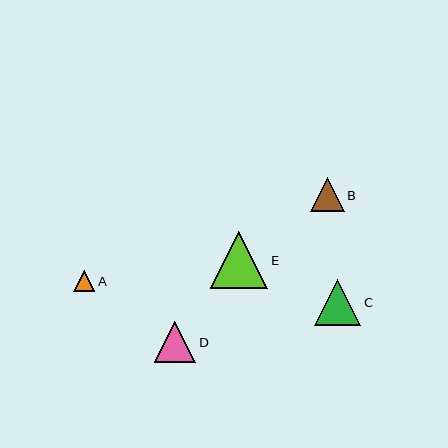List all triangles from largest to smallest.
From largest to smallest: E, C, D, B, A.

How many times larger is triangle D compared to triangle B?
Triangle D is approximately 1.2 times the size of triangle B.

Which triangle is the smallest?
Triangle A is the smallest with a size of approximately 21 pixels.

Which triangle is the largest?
Triangle E is the largest with a size of approximately 57 pixels.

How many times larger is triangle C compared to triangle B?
Triangle C is approximately 1.3 times the size of triangle B.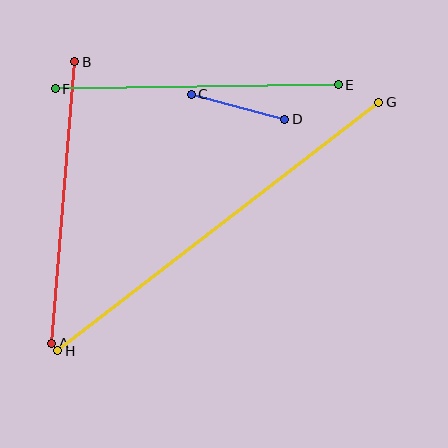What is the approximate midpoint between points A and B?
The midpoint is at approximately (63, 202) pixels.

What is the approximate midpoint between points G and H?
The midpoint is at approximately (218, 227) pixels.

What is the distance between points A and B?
The distance is approximately 283 pixels.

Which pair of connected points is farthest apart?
Points G and H are farthest apart.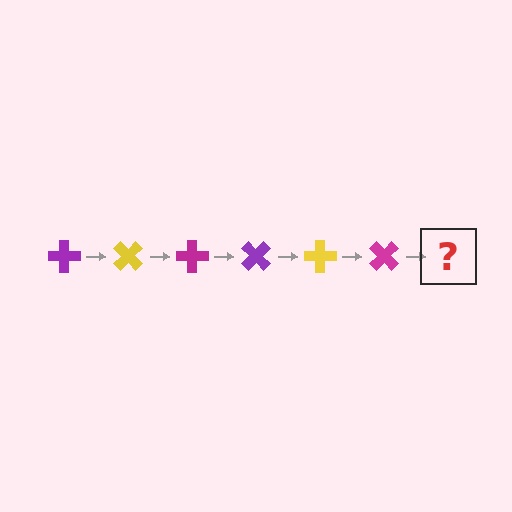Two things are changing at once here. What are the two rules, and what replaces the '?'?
The two rules are that it rotates 45 degrees each step and the color cycles through purple, yellow, and magenta. The '?' should be a purple cross, rotated 270 degrees from the start.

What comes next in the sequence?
The next element should be a purple cross, rotated 270 degrees from the start.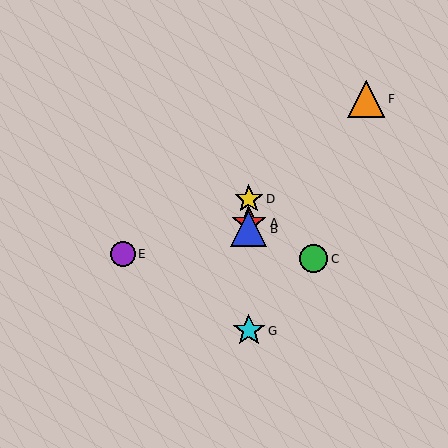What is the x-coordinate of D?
Object D is at x≈249.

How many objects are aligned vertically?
4 objects (A, B, D, G) are aligned vertically.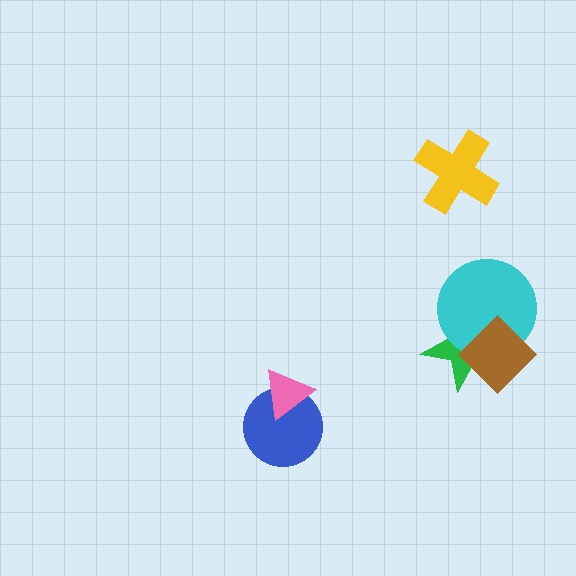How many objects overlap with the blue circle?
1 object overlaps with the blue circle.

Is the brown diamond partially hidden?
No, no other shape covers it.